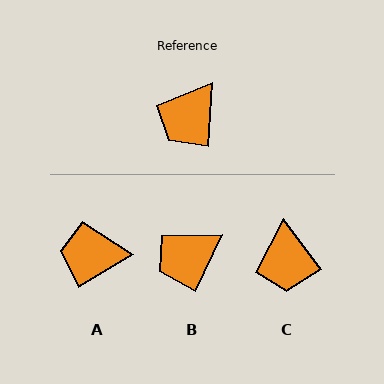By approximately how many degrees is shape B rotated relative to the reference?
Approximately 22 degrees clockwise.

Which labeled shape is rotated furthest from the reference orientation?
A, about 56 degrees away.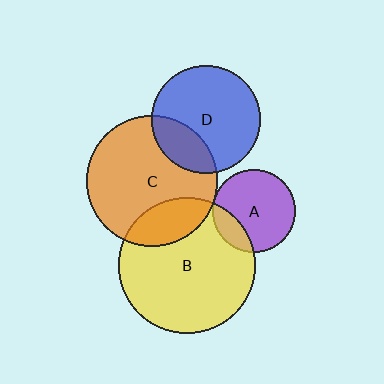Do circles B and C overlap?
Yes.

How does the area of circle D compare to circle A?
Approximately 1.7 times.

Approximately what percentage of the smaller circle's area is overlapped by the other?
Approximately 20%.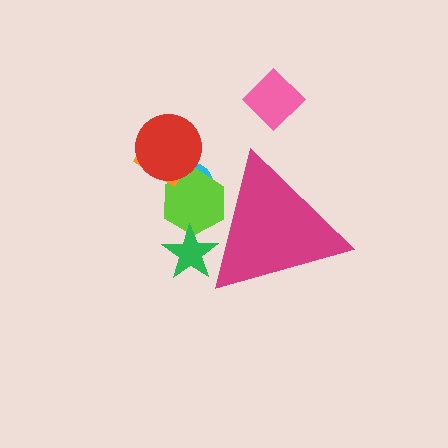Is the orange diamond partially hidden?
No, the orange diamond is fully visible.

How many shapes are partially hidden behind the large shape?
3 shapes are partially hidden.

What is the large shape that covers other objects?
A magenta triangle.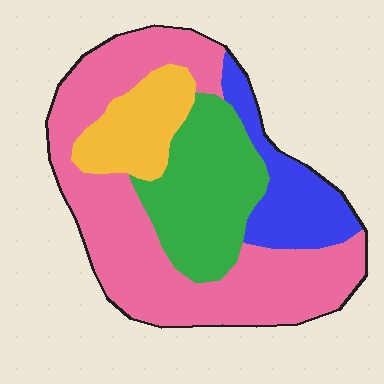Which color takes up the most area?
Pink, at roughly 50%.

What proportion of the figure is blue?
Blue takes up less than a sixth of the figure.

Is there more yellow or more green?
Green.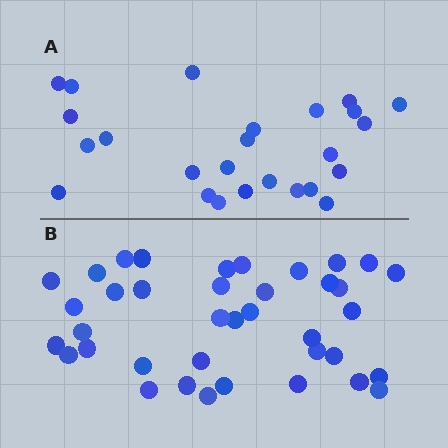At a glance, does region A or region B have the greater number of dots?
Region B (the bottom region) has more dots.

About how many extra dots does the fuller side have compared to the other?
Region B has approximately 15 more dots than region A.